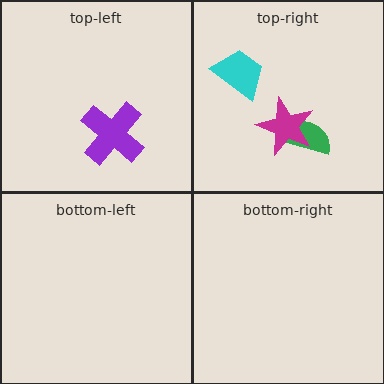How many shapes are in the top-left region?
1.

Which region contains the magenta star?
The top-right region.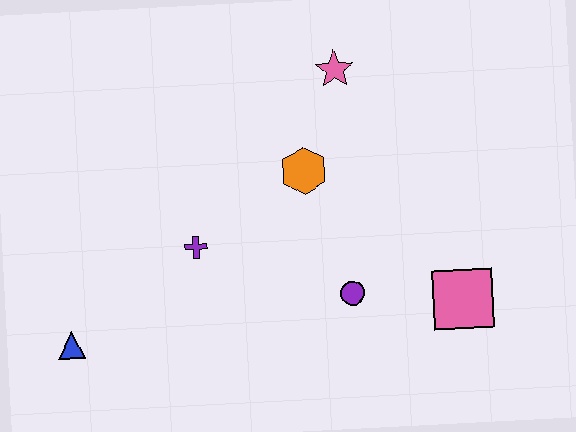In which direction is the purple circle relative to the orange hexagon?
The purple circle is below the orange hexagon.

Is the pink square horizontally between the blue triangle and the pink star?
No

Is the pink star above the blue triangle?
Yes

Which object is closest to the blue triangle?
The purple cross is closest to the blue triangle.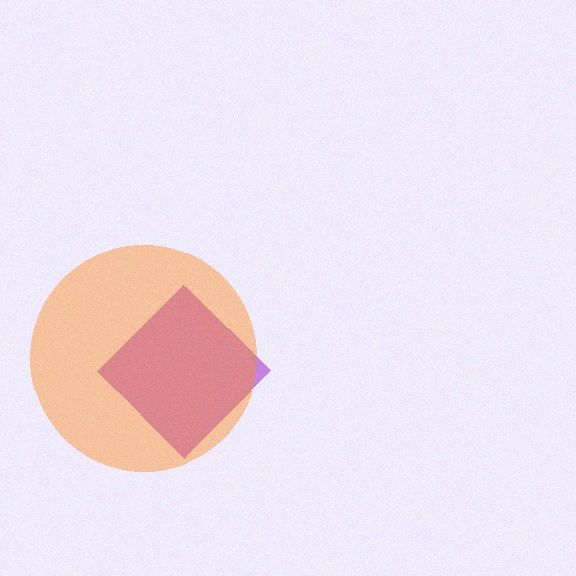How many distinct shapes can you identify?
There are 2 distinct shapes: a purple diamond, an orange circle.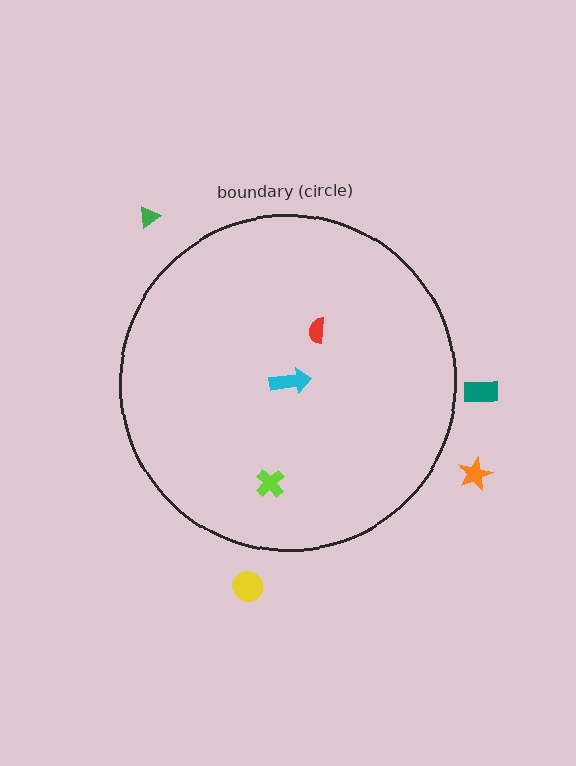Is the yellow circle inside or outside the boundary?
Outside.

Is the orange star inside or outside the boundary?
Outside.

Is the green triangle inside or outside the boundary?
Outside.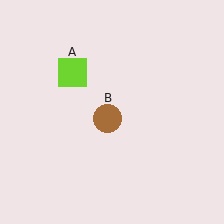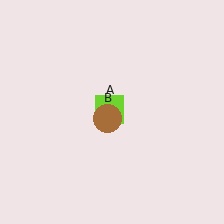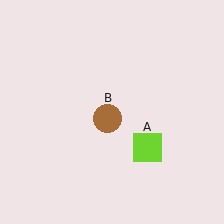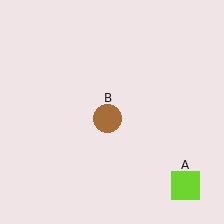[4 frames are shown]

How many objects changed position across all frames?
1 object changed position: lime square (object A).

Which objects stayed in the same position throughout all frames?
Brown circle (object B) remained stationary.